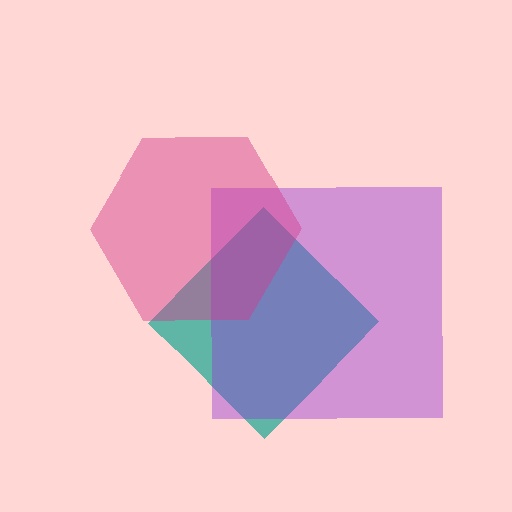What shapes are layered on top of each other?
The layered shapes are: a teal diamond, a purple square, a magenta hexagon.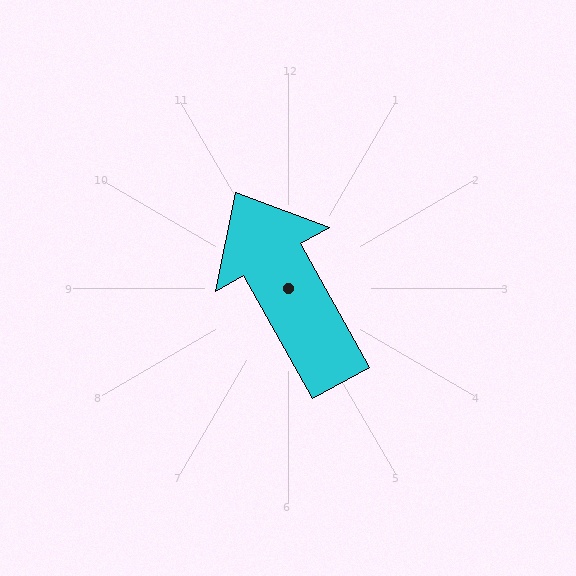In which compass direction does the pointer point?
Northwest.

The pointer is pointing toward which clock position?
Roughly 11 o'clock.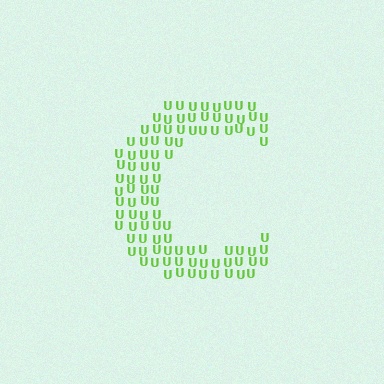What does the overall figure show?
The overall figure shows the letter C.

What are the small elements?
The small elements are letter U's.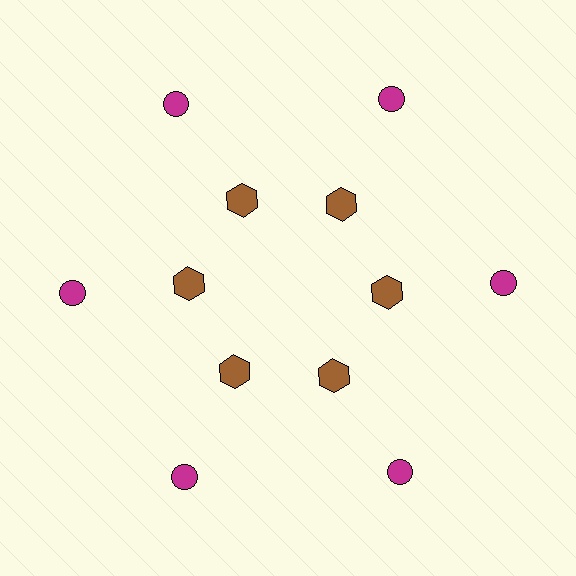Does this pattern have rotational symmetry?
Yes, this pattern has 6-fold rotational symmetry. It looks the same after rotating 60 degrees around the center.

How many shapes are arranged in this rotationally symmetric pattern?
There are 12 shapes, arranged in 6 groups of 2.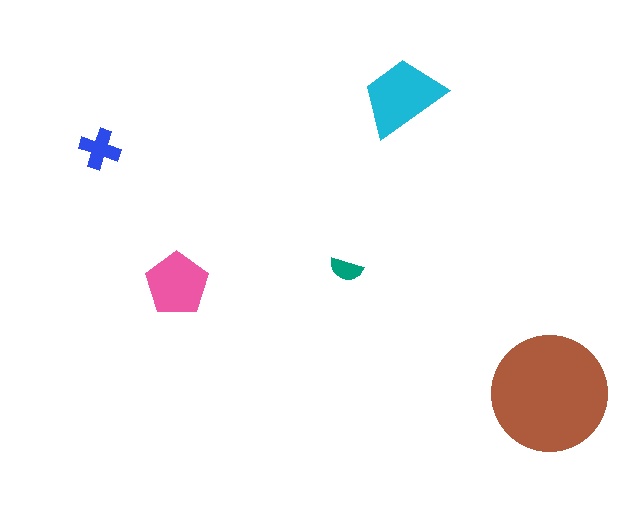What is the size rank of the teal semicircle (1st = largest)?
5th.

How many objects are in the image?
There are 5 objects in the image.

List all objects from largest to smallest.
The brown circle, the cyan trapezoid, the pink pentagon, the blue cross, the teal semicircle.